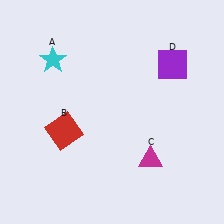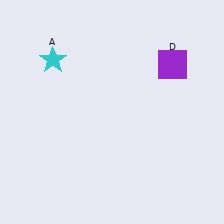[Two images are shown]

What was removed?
The red square (B), the magenta triangle (C) were removed in Image 2.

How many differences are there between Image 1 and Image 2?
There are 2 differences between the two images.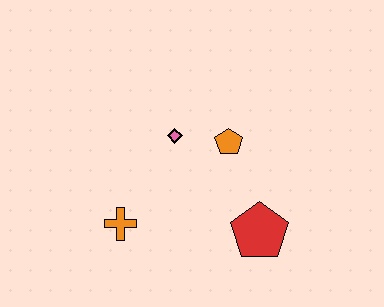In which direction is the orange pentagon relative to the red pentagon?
The orange pentagon is above the red pentagon.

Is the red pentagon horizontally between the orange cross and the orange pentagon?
No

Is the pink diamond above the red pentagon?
Yes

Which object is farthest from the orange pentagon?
The orange cross is farthest from the orange pentagon.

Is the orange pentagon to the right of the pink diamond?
Yes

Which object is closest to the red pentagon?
The orange pentagon is closest to the red pentagon.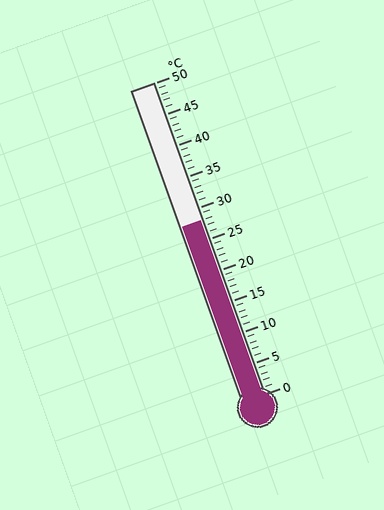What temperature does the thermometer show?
The thermometer shows approximately 28°C.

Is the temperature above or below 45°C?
The temperature is below 45°C.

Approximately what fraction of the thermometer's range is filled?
The thermometer is filled to approximately 55% of its range.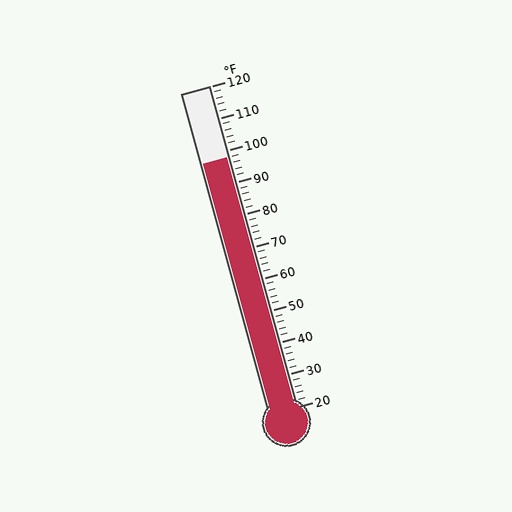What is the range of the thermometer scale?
The thermometer scale ranges from 20°F to 120°F.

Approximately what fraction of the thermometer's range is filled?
The thermometer is filled to approximately 80% of its range.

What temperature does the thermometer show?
The thermometer shows approximately 98°F.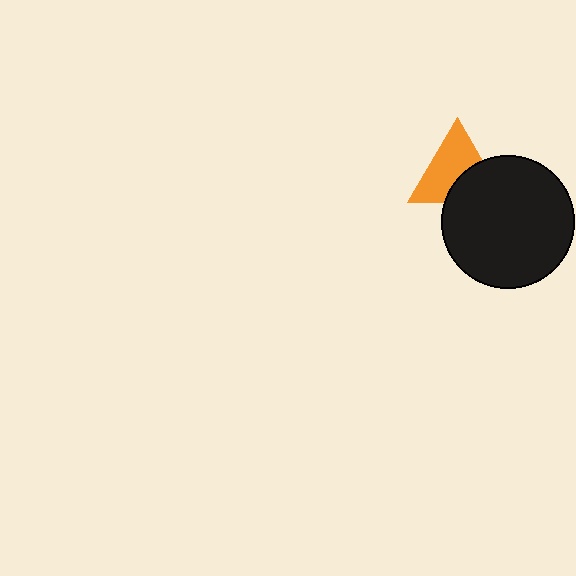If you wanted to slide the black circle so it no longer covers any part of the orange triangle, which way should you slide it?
Slide it down — that is the most direct way to separate the two shapes.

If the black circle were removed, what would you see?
You would see the complete orange triangle.